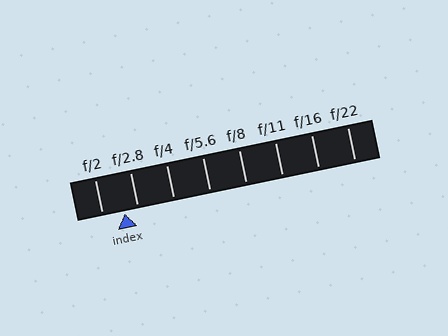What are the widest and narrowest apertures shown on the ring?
The widest aperture shown is f/2 and the narrowest is f/22.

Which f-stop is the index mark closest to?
The index mark is closest to f/2.8.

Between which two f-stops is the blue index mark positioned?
The index mark is between f/2 and f/2.8.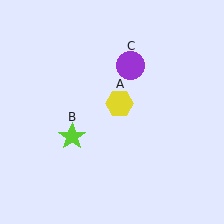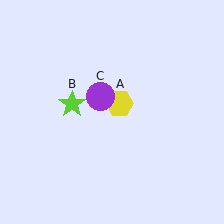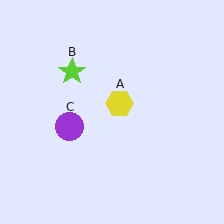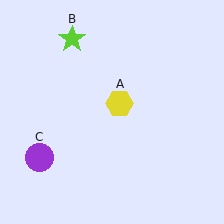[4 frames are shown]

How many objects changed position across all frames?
2 objects changed position: lime star (object B), purple circle (object C).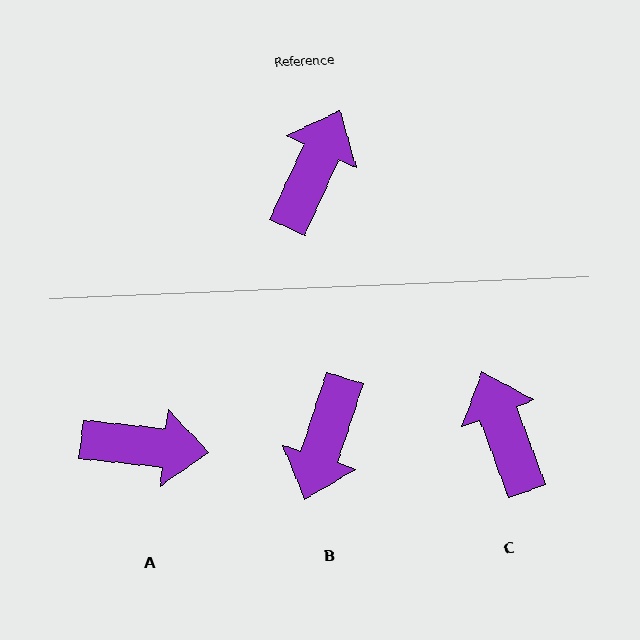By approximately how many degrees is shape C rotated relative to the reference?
Approximately 45 degrees counter-clockwise.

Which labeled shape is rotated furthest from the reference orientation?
B, about 173 degrees away.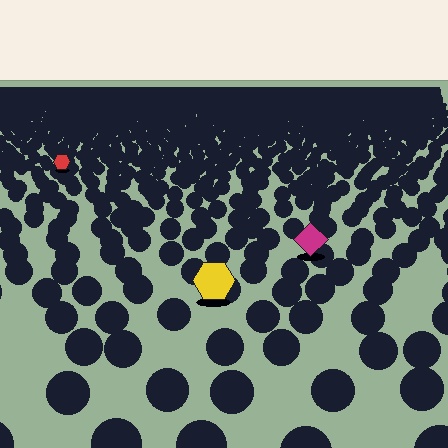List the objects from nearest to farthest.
From nearest to farthest: the yellow hexagon, the magenta diamond, the red hexagon.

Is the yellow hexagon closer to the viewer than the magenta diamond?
Yes. The yellow hexagon is closer — you can tell from the texture gradient: the ground texture is coarser near it.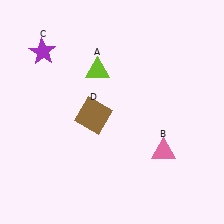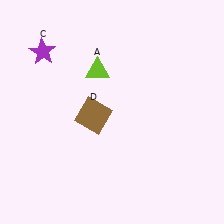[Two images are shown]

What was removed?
The pink triangle (B) was removed in Image 2.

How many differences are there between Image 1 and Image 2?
There is 1 difference between the two images.